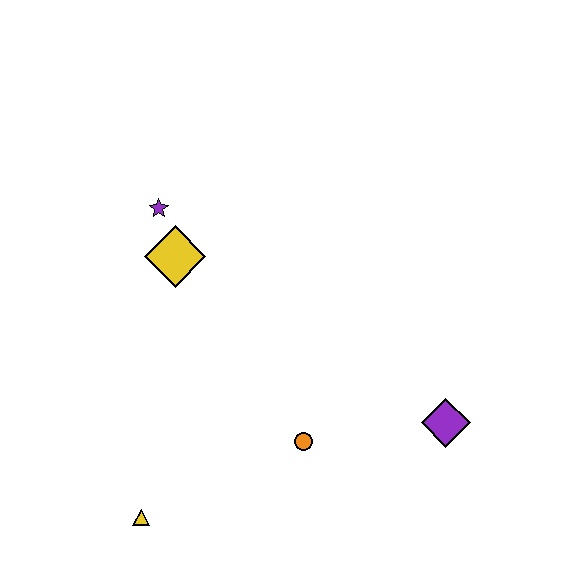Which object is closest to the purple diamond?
The orange circle is closest to the purple diamond.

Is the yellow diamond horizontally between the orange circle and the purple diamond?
No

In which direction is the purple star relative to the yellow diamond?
The purple star is above the yellow diamond.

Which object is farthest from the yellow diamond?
The purple diamond is farthest from the yellow diamond.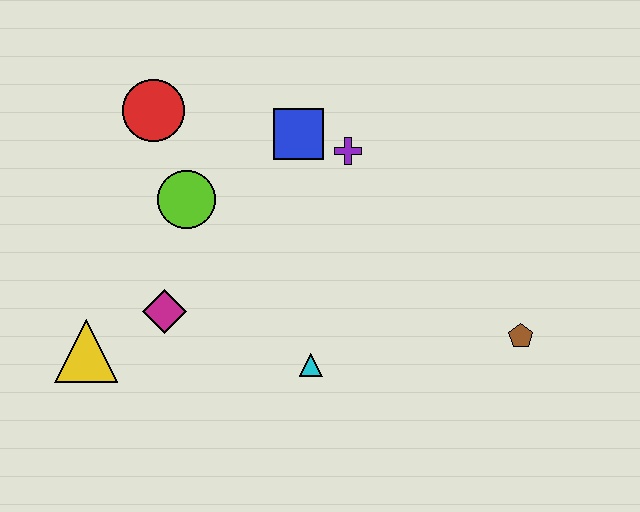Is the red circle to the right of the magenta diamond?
No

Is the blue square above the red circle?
No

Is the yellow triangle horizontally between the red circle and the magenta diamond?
No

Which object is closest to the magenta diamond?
The yellow triangle is closest to the magenta diamond.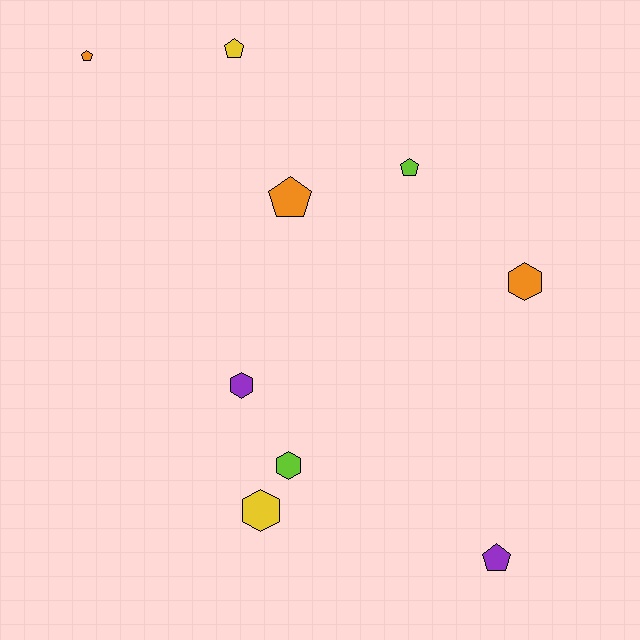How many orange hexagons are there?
There is 1 orange hexagon.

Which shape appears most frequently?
Pentagon, with 5 objects.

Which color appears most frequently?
Orange, with 3 objects.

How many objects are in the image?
There are 9 objects.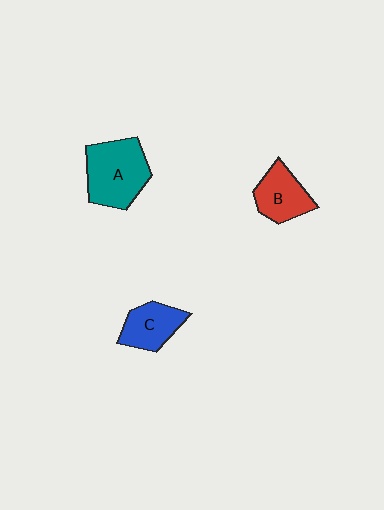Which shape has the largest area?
Shape A (teal).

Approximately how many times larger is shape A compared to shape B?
Approximately 1.5 times.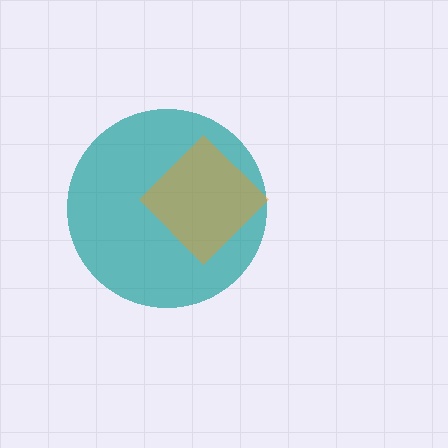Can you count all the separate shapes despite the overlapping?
Yes, there are 2 separate shapes.